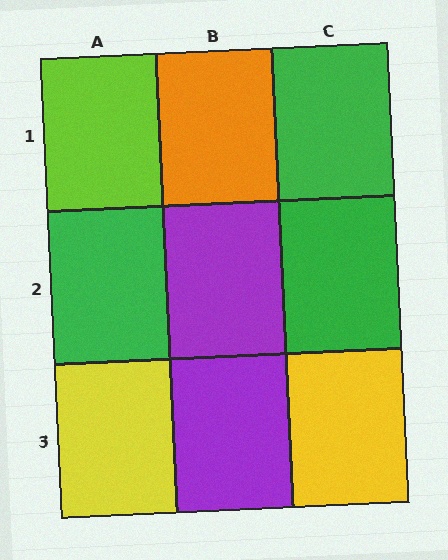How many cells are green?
3 cells are green.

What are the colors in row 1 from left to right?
Lime, orange, green.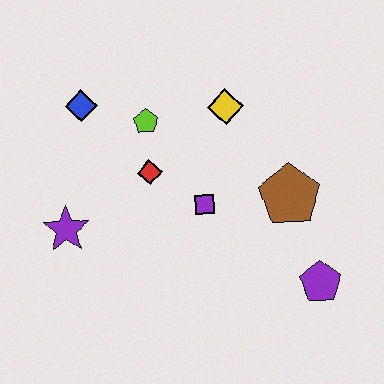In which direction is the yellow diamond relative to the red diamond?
The yellow diamond is to the right of the red diamond.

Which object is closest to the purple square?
The red diamond is closest to the purple square.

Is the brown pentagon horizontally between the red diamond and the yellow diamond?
No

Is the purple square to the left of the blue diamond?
No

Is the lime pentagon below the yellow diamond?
Yes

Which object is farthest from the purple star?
The purple pentagon is farthest from the purple star.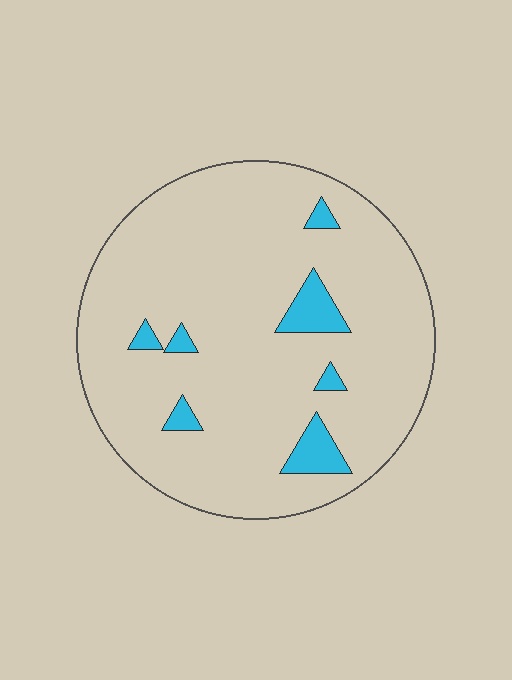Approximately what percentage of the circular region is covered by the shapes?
Approximately 10%.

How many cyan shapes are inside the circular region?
7.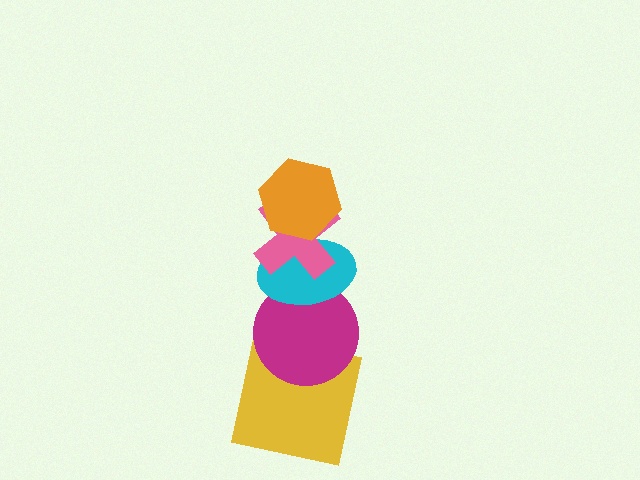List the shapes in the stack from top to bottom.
From top to bottom: the orange hexagon, the pink cross, the cyan ellipse, the magenta circle, the yellow square.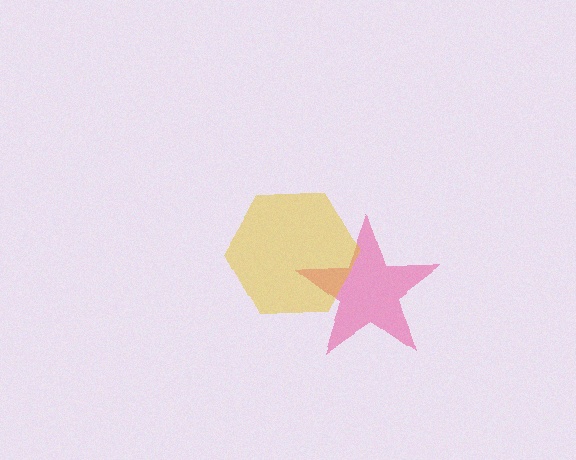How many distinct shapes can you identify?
There are 2 distinct shapes: a pink star, a yellow hexagon.